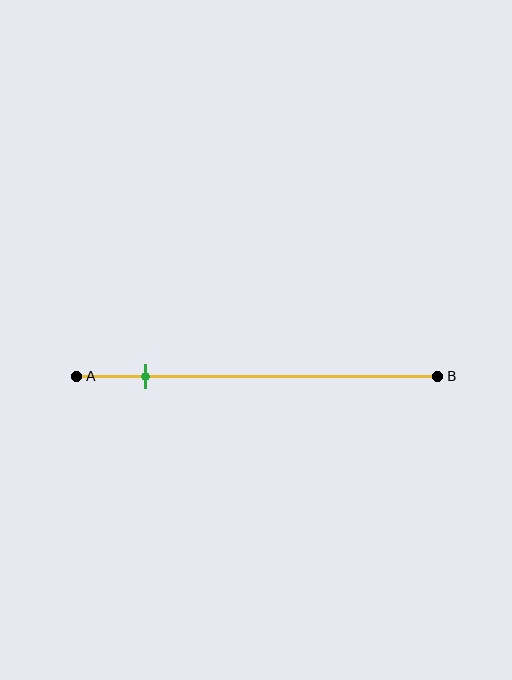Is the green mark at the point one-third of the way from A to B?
No, the mark is at about 20% from A, not at the 33% one-third point.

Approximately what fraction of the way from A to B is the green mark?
The green mark is approximately 20% of the way from A to B.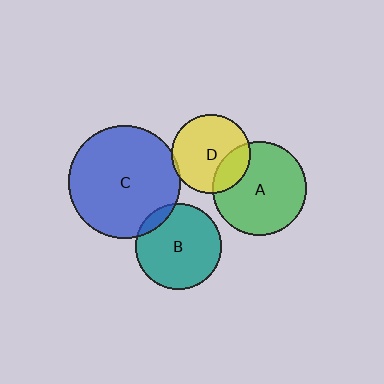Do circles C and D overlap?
Yes.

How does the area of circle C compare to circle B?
Approximately 1.7 times.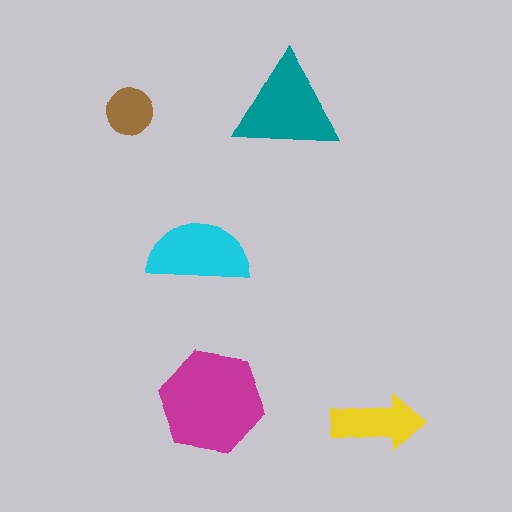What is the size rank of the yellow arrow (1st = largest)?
4th.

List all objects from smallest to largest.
The brown circle, the yellow arrow, the cyan semicircle, the teal triangle, the magenta hexagon.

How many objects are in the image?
There are 5 objects in the image.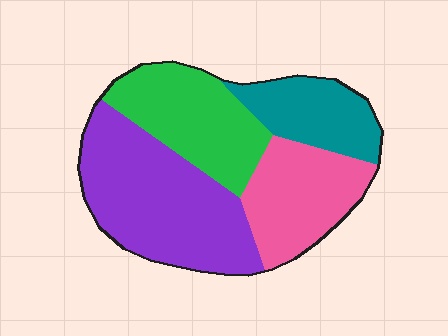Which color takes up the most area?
Purple, at roughly 35%.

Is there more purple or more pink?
Purple.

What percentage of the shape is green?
Green covers 24% of the shape.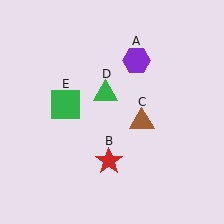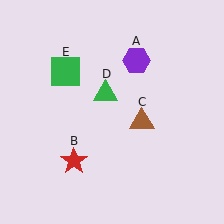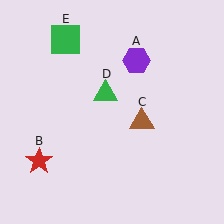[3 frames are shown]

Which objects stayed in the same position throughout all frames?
Purple hexagon (object A) and brown triangle (object C) and green triangle (object D) remained stationary.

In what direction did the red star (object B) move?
The red star (object B) moved left.